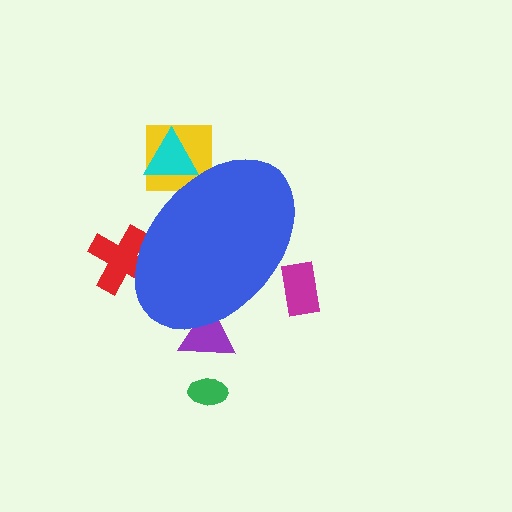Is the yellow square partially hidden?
Yes, the yellow square is partially hidden behind the blue ellipse.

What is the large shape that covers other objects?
A blue ellipse.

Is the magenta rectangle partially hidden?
Yes, the magenta rectangle is partially hidden behind the blue ellipse.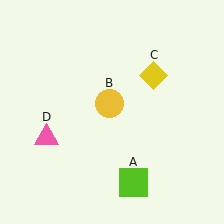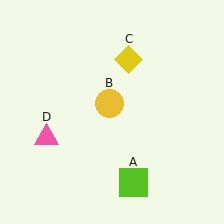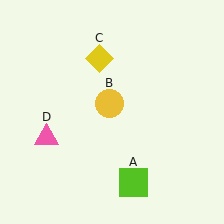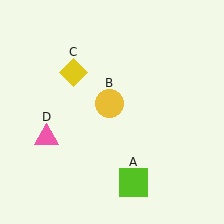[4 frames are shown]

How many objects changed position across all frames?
1 object changed position: yellow diamond (object C).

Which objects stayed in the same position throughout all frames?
Lime square (object A) and yellow circle (object B) and pink triangle (object D) remained stationary.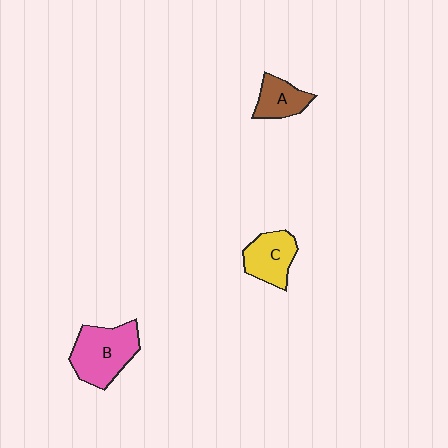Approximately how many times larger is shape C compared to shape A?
Approximately 1.3 times.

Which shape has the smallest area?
Shape A (brown).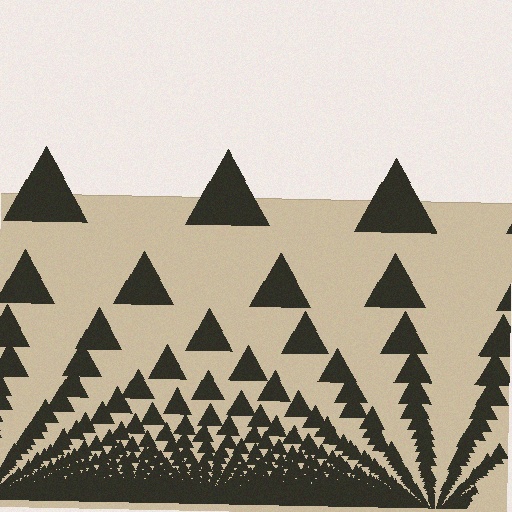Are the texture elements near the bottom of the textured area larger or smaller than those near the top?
Smaller. The gradient is inverted — elements near the bottom are smaller and denser.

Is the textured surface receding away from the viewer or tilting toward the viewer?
The surface appears to tilt toward the viewer. Texture elements get larger and sparser toward the top.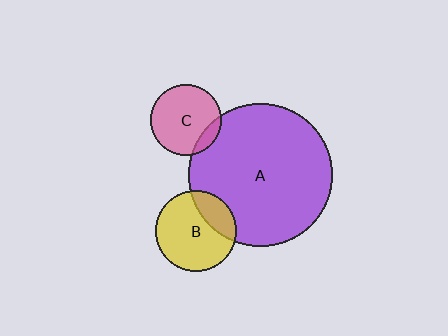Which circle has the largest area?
Circle A (purple).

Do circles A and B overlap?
Yes.